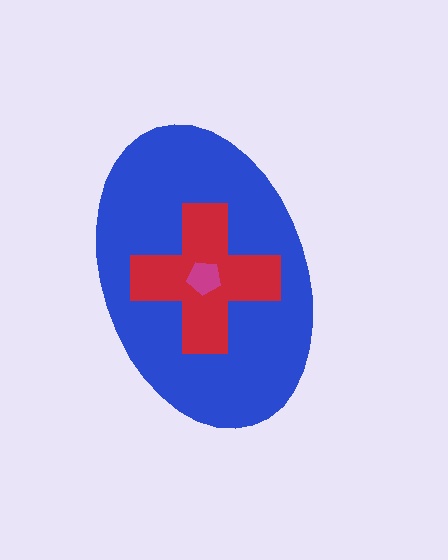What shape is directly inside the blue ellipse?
The red cross.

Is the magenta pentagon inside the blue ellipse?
Yes.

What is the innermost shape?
The magenta pentagon.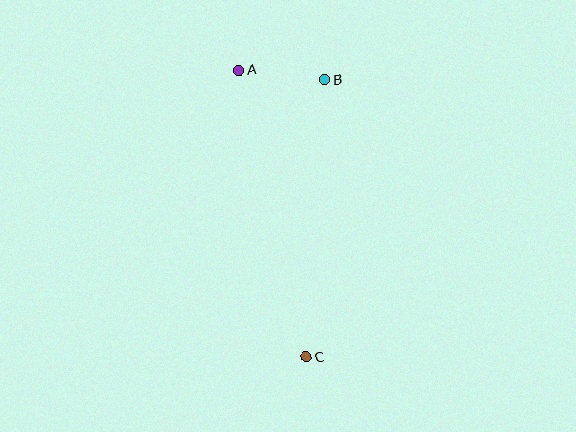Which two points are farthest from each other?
Points A and C are farthest from each other.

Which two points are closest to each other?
Points A and B are closest to each other.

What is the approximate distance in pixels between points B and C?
The distance between B and C is approximately 277 pixels.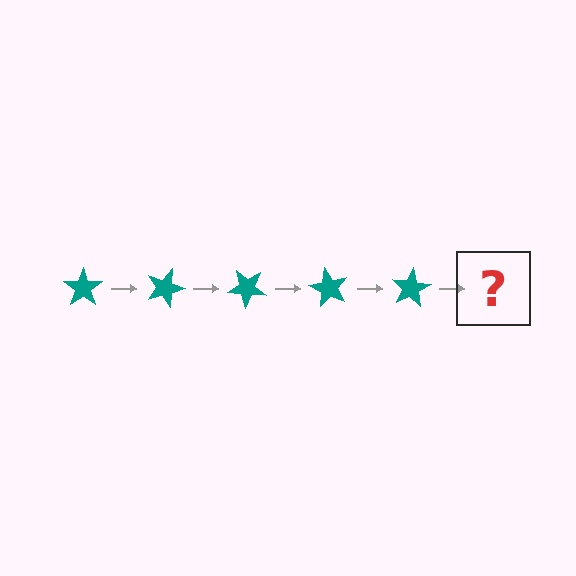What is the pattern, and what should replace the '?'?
The pattern is that the star rotates 20 degrees each step. The '?' should be a teal star rotated 100 degrees.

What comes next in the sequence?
The next element should be a teal star rotated 100 degrees.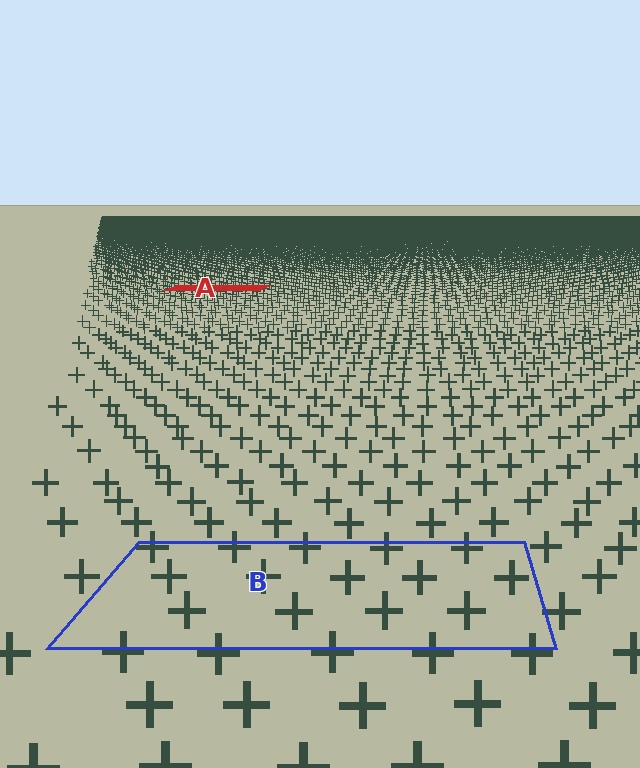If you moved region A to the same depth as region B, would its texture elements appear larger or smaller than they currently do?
They would appear larger. At a closer depth, the same texture elements are projected at a bigger on-screen size.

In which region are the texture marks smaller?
The texture marks are smaller in region A, because it is farther away.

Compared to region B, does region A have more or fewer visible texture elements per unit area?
Region A has more texture elements per unit area — they are packed more densely because it is farther away.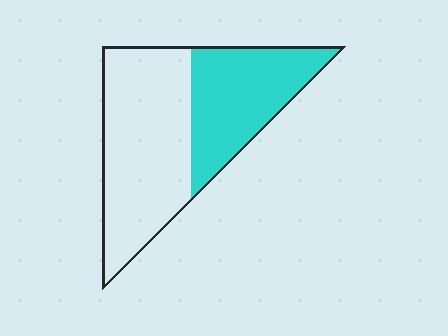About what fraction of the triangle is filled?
About two fifths (2/5).